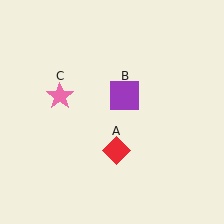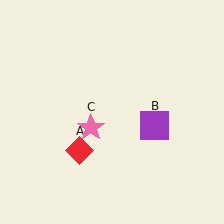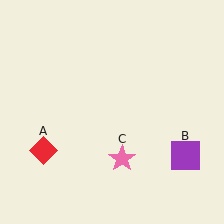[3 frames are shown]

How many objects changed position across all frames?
3 objects changed position: red diamond (object A), purple square (object B), pink star (object C).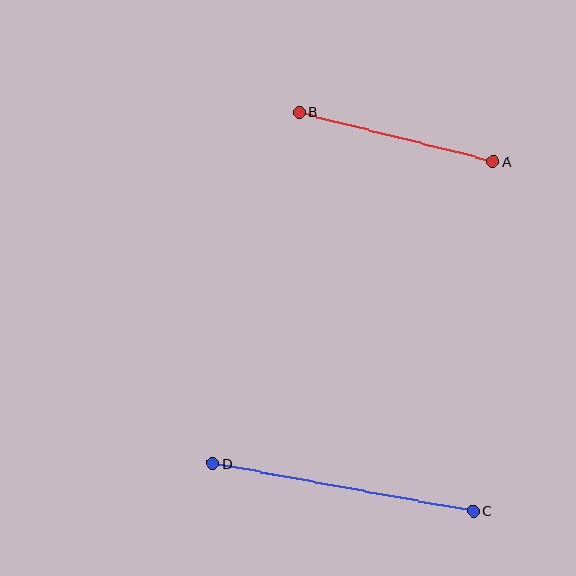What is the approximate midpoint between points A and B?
The midpoint is at approximately (396, 137) pixels.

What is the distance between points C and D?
The distance is approximately 265 pixels.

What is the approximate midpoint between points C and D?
The midpoint is at approximately (343, 487) pixels.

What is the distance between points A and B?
The distance is approximately 200 pixels.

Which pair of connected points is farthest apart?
Points C and D are farthest apart.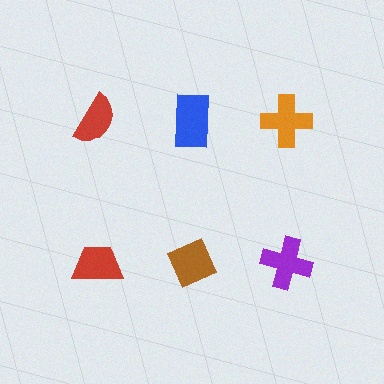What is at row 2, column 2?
A brown diamond.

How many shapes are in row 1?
3 shapes.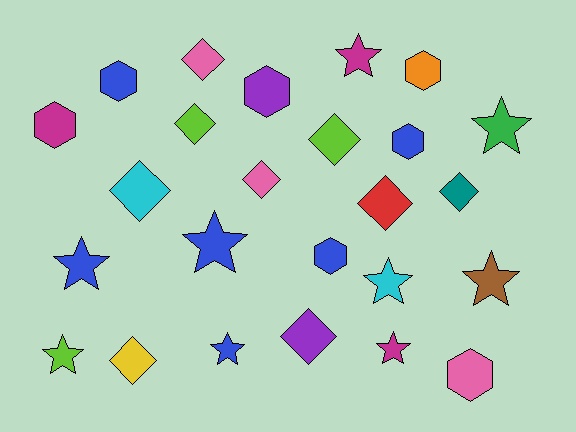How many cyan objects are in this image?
There are 2 cyan objects.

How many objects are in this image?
There are 25 objects.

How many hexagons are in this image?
There are 7 hexagons.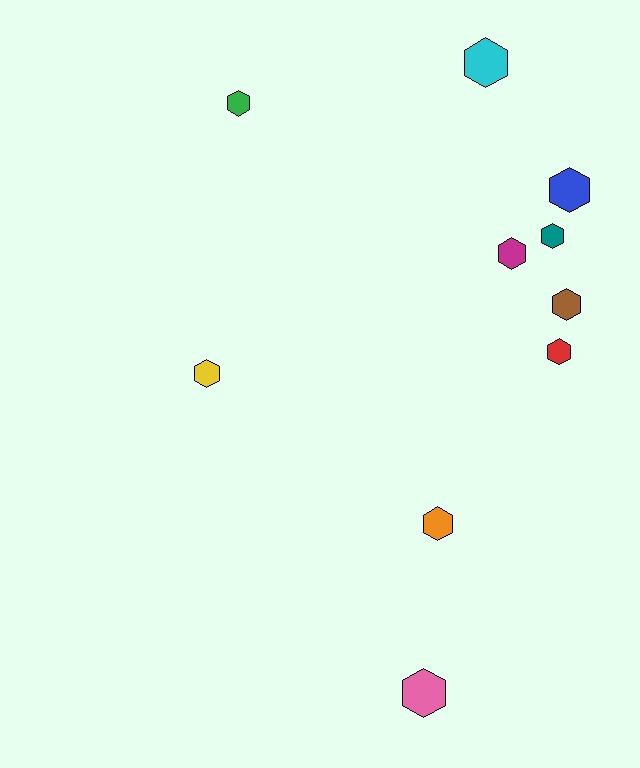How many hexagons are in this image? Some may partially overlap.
There are 10 hexagons.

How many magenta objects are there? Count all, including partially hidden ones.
There is 1 magenta object.